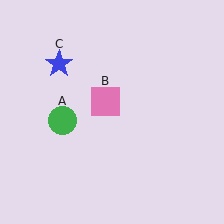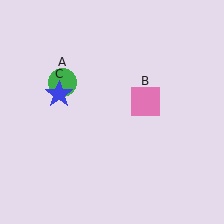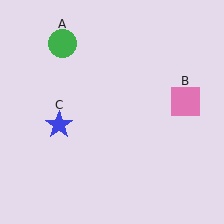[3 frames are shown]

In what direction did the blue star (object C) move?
The blue star (object C) moved down.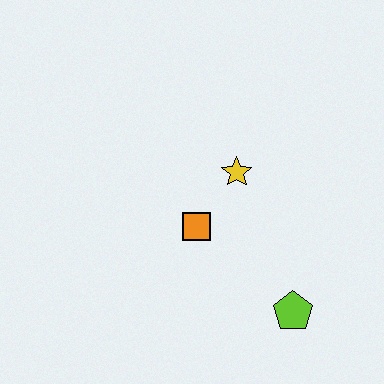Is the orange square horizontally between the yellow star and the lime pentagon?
No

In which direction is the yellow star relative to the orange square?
The yellow star is above the orange square.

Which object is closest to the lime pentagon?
The orange square is closest to the lime pentagon.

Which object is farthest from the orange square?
The lime pentagon is farthest from the orange square.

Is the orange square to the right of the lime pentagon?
No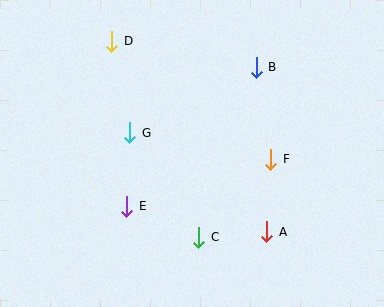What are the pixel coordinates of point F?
Point F is at (271, 159).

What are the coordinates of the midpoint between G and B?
The midpoint between G and B is at (193, 100).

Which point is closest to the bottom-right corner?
Point A is closest to the bottom-right corner.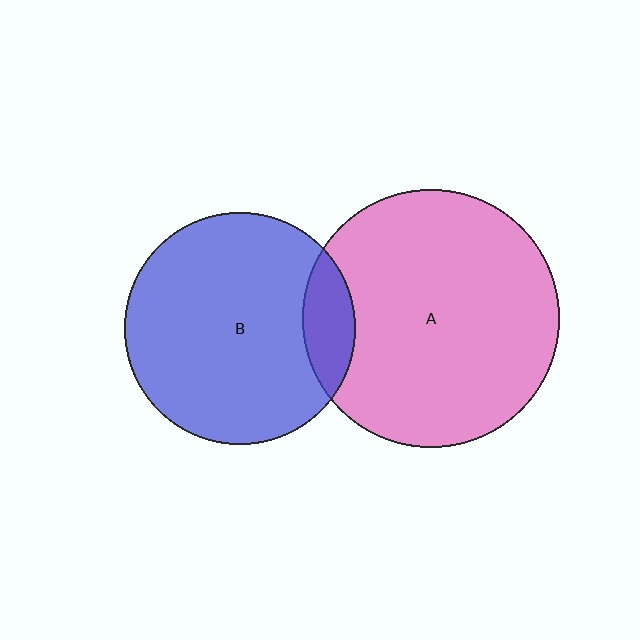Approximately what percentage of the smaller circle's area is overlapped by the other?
Approximately 15%.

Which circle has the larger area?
Circle A (pink).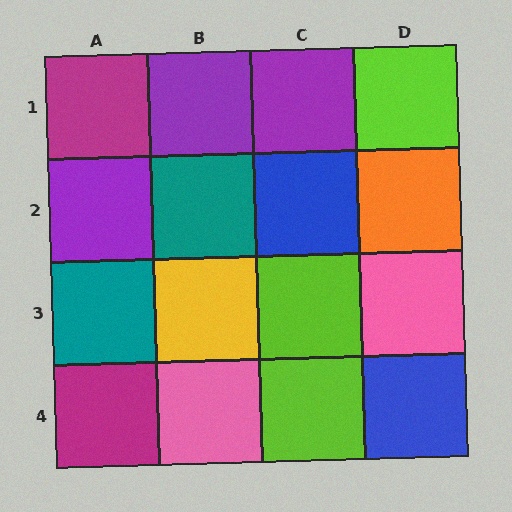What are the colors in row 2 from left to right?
Purple, teal, blue, orange.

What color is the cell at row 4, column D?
Blue.